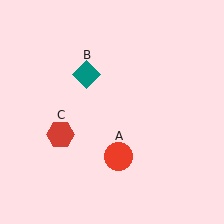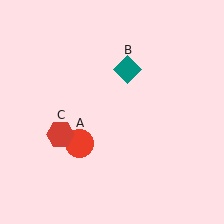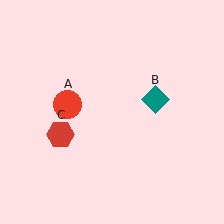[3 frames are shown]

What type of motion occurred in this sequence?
The red circle (object A), teal diamond (object B) rotated clockwise around the center of the scene.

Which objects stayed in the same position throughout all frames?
Red hexagon (object C) remained stationary.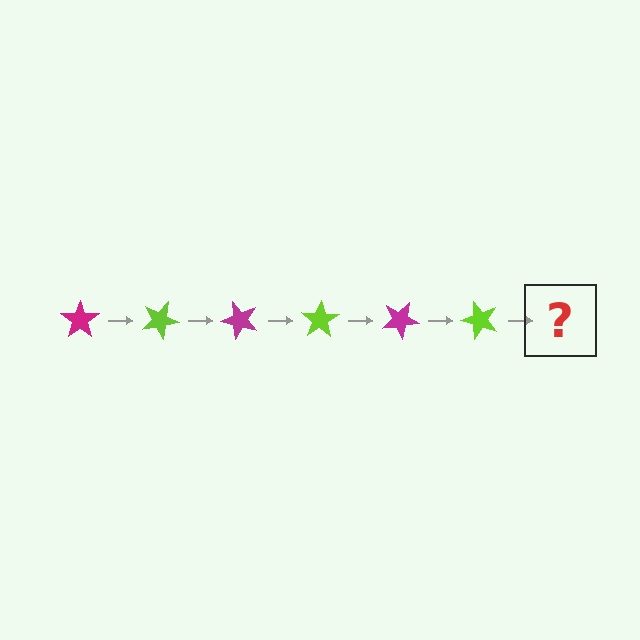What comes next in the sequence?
The next element should be a magenta star, rotated 150 degrees from the start.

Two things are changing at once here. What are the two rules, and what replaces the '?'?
The two rules are that it rotates 25 degrees each step and the color cycles through magenta and lime. The '?' should be a magenta star, rotated 150 degrees from the start.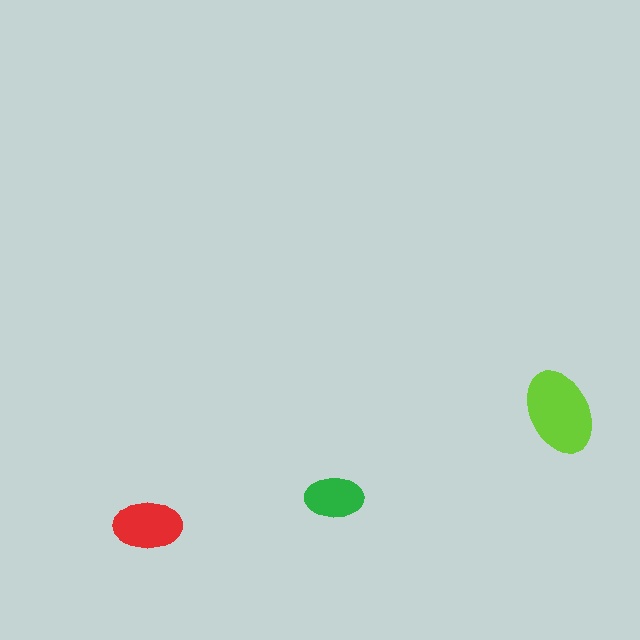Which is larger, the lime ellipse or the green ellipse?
The lime one.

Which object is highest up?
The lime ellipse is topmost.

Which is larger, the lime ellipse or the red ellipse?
The lime one.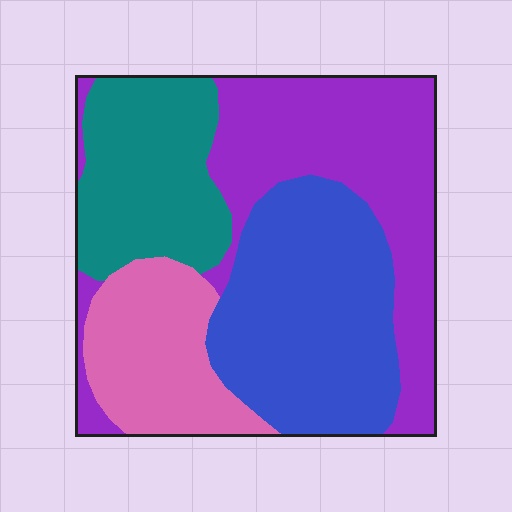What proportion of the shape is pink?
Pink takes up about one sixth (1/6) of the shape.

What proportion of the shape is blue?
Blue covers roughly 30% of the shape.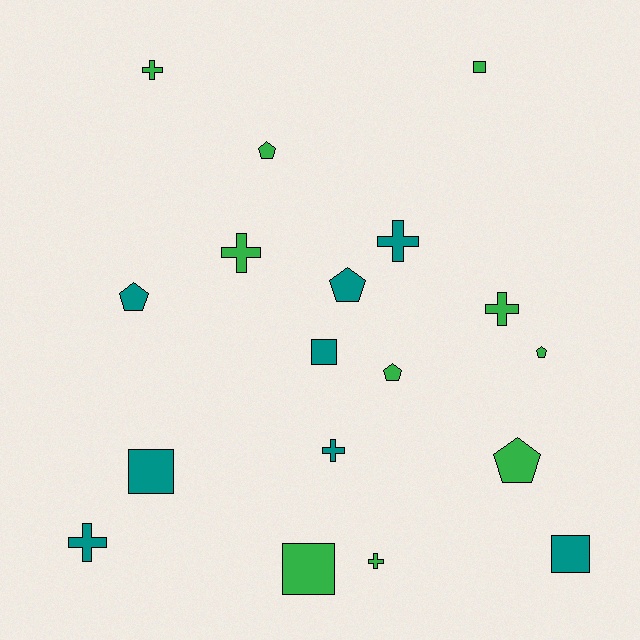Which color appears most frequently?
Green, with 10 objects.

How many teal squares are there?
There are 3 teal squares.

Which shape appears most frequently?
Cross, with 7 objects.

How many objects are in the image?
There are 18 objects.